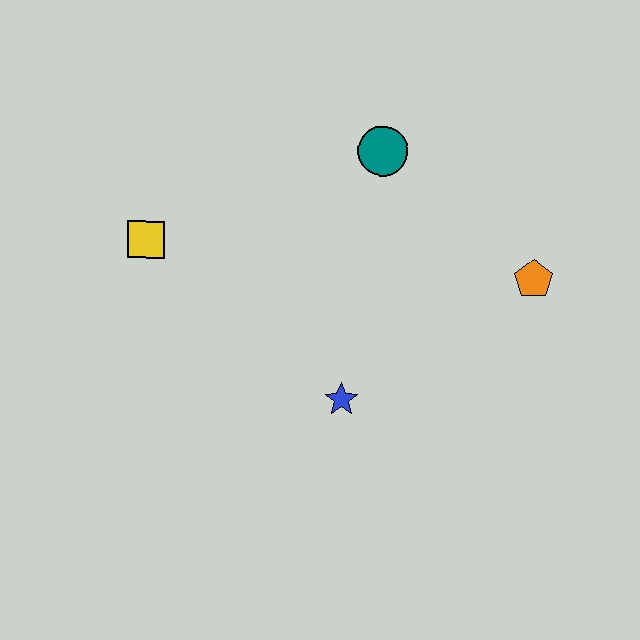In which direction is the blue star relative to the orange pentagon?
The blue star is to the left of the orange pentagon.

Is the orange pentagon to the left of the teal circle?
No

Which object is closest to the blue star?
The orange pentagon is closest to the blue star.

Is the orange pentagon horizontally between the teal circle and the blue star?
No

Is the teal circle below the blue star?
No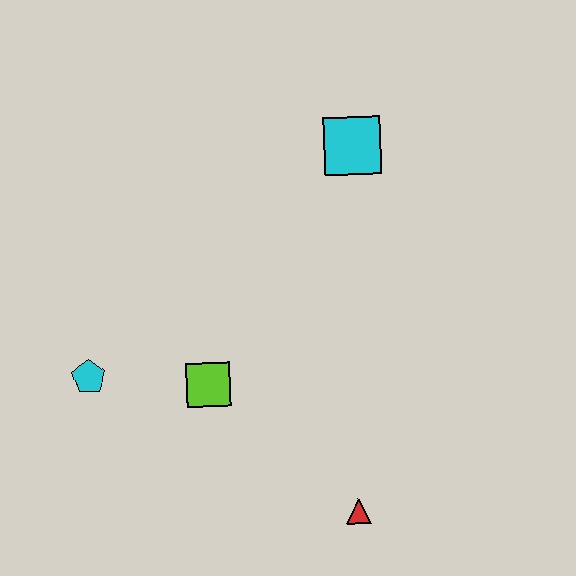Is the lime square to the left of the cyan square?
Yes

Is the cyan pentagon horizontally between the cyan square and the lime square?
No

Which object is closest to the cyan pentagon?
The lime square is closest to the cyan pentagon.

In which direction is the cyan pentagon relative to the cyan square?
The cyan pentagon is to the left of the cyan square.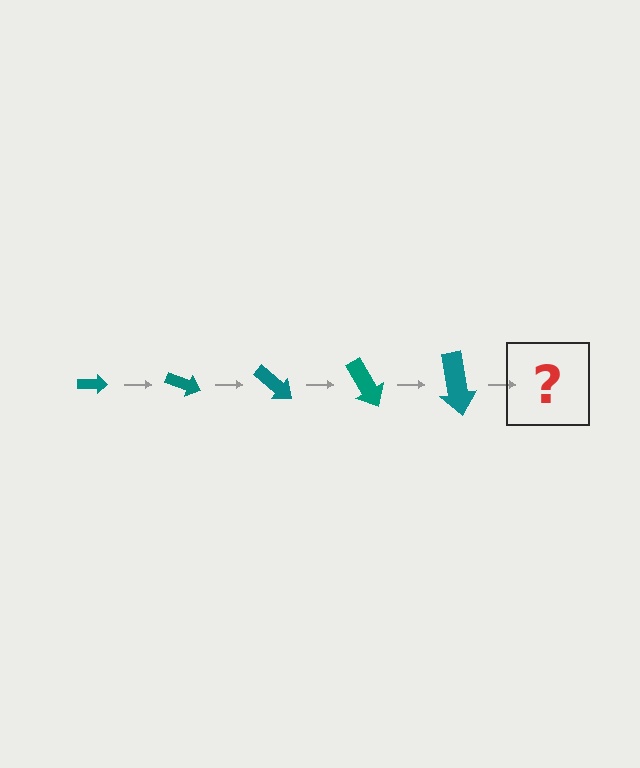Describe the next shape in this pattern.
It should be an arrow, larger than the previous one and rotated 100 degrees from the start.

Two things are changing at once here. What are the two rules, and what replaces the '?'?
The two rules are that the arrow grows larger each step and it rotates 20 degrees each step. The '?' should be an arrow, larger than the previous one and rotated 100 degrees from the start.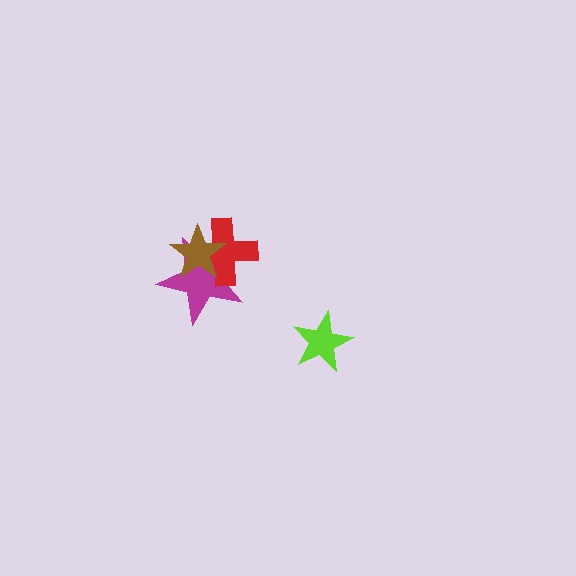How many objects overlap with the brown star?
2 objects overlap with the brown star.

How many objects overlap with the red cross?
2 objects overlap with the red cross.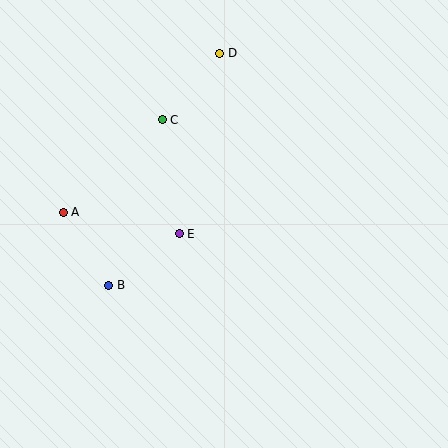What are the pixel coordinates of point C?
Point C is at (162, 120).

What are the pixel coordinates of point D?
Point D is at (220, 53).